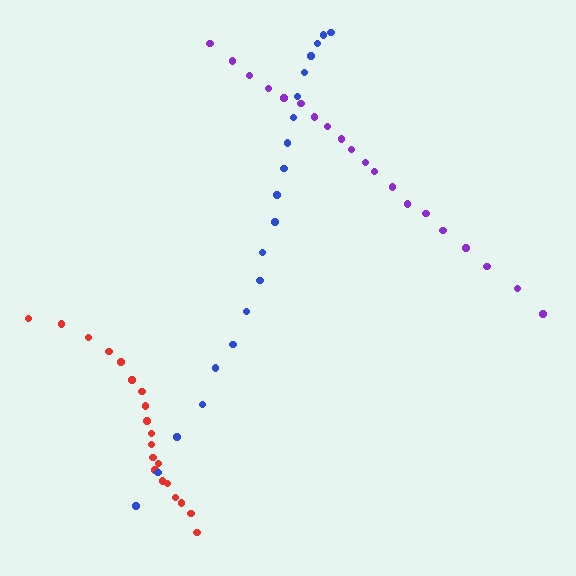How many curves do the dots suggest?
There are 3 distinct paths.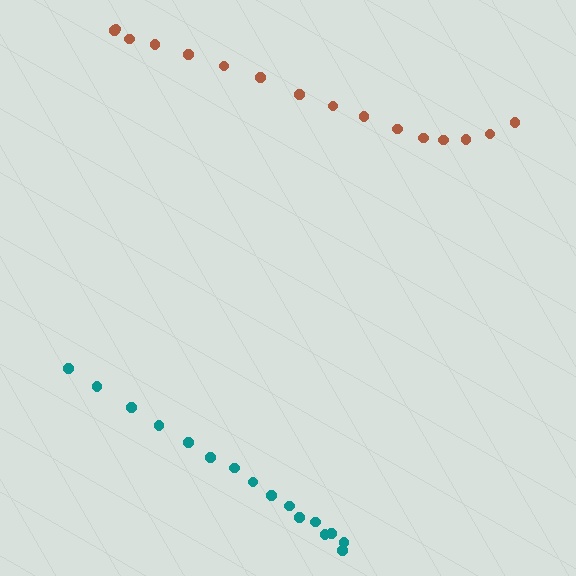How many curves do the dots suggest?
There are 2 distinct paths.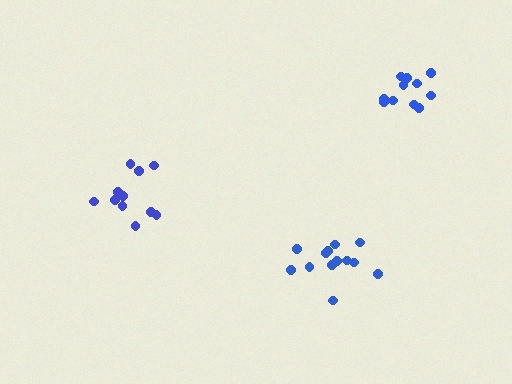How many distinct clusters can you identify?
There are 3 distinct clusters.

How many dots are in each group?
Group 1: 11 dots, Group 2: 13 dots, Group 3: 11 dots (35 total).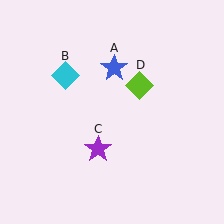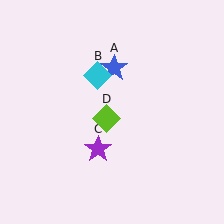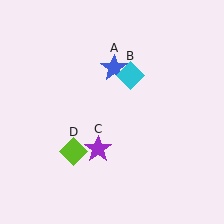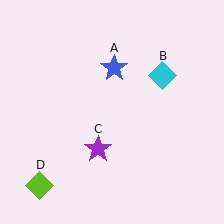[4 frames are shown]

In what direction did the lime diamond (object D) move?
The lime diamond (object D) moved down and to the left.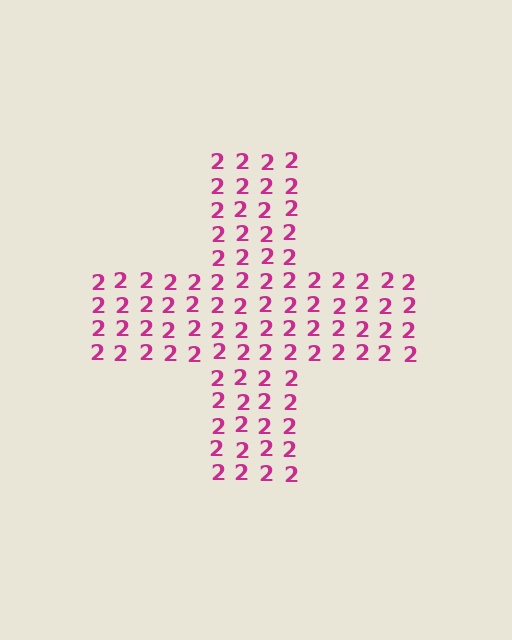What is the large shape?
The large shape is a cross.